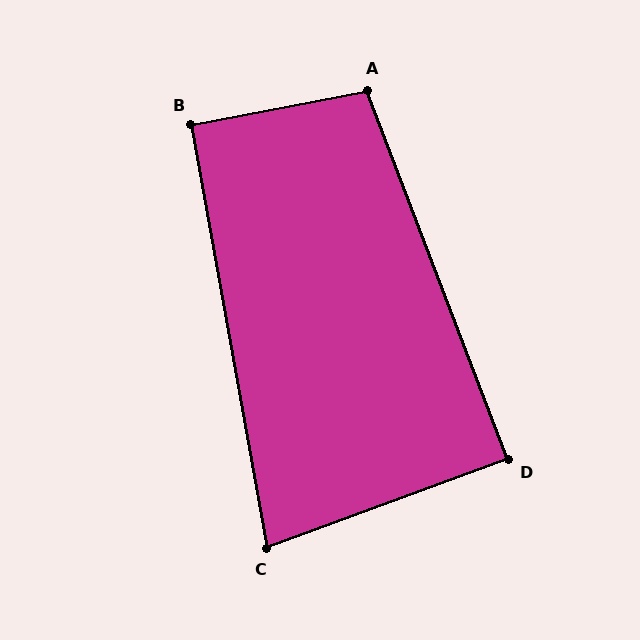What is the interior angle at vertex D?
Approximately 89 degrees (approximately right).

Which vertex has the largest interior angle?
A, at approximately 100 degrees.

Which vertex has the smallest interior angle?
C, at approximately 80 degrees.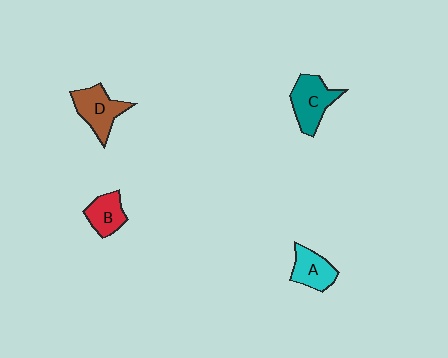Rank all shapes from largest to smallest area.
From largest to smallest: C (teal), D (brown), A (cyan), B (red).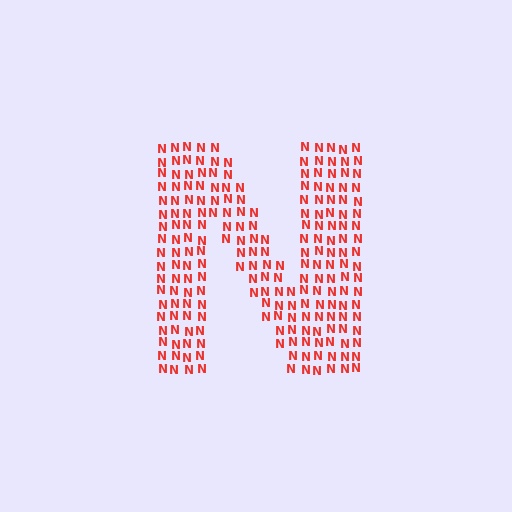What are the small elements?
The small elements are letter N's.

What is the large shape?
The large shape is the letter N.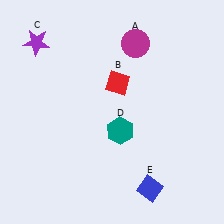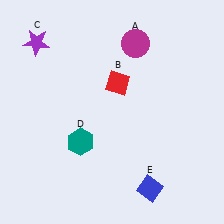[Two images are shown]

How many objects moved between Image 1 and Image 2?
1 object moved between the two images.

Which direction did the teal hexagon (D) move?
The teal hexagon (D) moved left.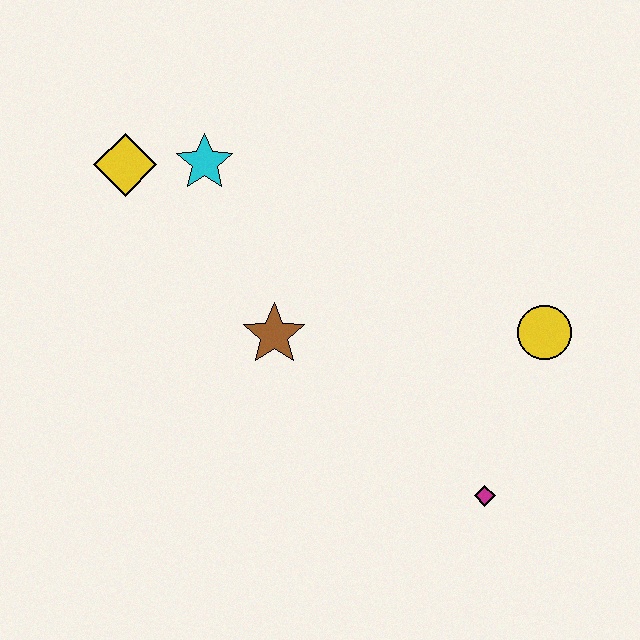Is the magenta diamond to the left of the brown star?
No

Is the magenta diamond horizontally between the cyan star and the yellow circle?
Yes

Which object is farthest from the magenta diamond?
The yellow diamond is farthest from the magenta diamond.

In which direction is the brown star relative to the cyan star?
The brown star is below the cyan star.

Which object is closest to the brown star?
The cyan star is closest to the brown star.